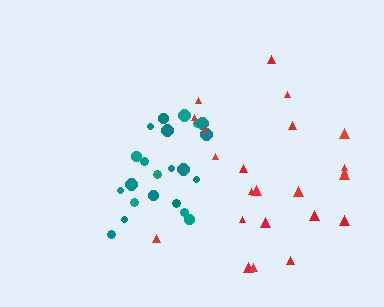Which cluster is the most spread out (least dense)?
Red.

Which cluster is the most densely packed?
Teal.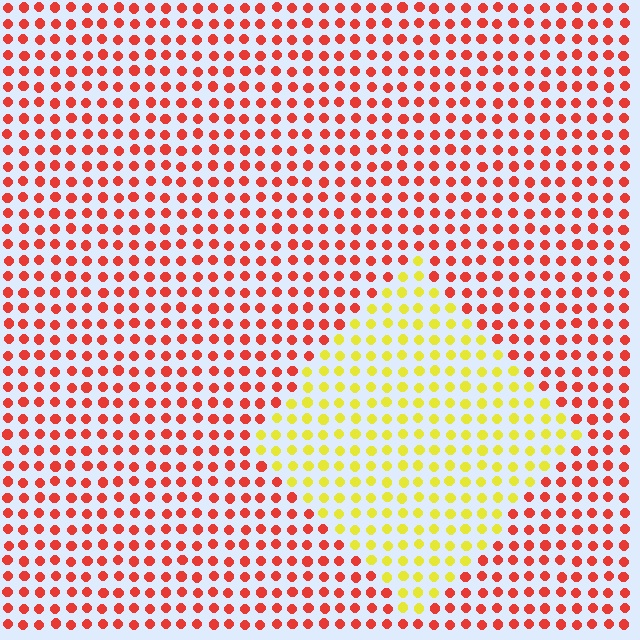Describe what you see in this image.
The image is filled with small red elements in a uniform arrangement. A diamond-shaped region is visible where the elements are tinted to a slightly different hue, forming a subtle color boundary.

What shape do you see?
I see a diamond.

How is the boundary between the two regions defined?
The boundary is defined purely by a slight shift in hue (about 59 degrees). Spacing, size, and orientation are identical on both sides.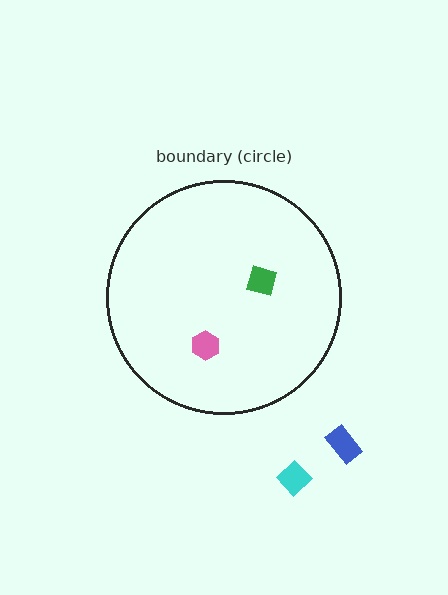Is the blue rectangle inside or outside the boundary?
Outside.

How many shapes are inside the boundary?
2 inside, 2 outside.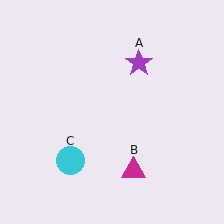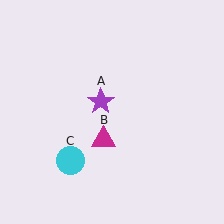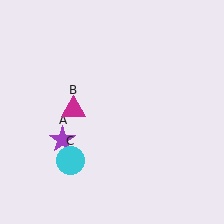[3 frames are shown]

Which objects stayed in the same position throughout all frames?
Cyan circle (object C) remained stationary.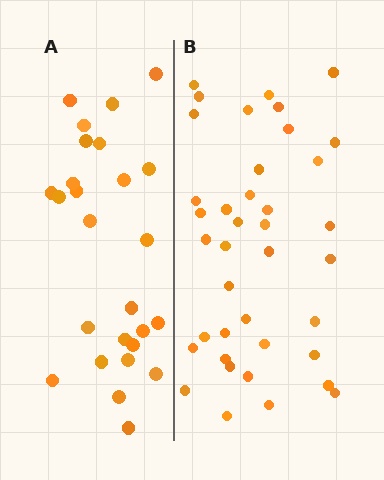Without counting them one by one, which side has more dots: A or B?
Region B (the right region) has more dots.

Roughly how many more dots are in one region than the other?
Region B has approximately 15 more dots than region A.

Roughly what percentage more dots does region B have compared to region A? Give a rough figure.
About 50% more.